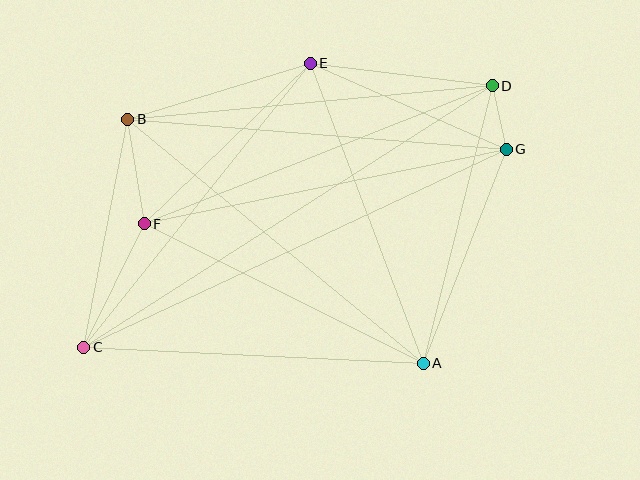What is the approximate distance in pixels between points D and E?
The distance between D and E is approximately 184 pixels.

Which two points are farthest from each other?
Points C and D are farthest from each other.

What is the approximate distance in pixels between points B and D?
The distance between B and D is approximately 366 pixels.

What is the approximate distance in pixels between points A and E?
The distance between A and E is approximately 321 pixels.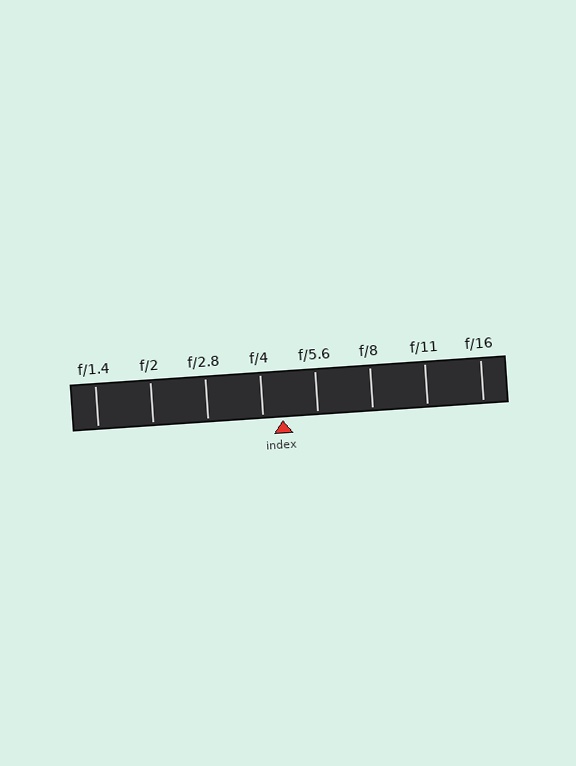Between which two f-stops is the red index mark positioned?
The index mark is between f/4 and f/5.6.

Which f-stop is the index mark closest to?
The index mark is closest to f/4.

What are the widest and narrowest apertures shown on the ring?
The widest aperture shown is f/1.4 and the narrowest is f/16.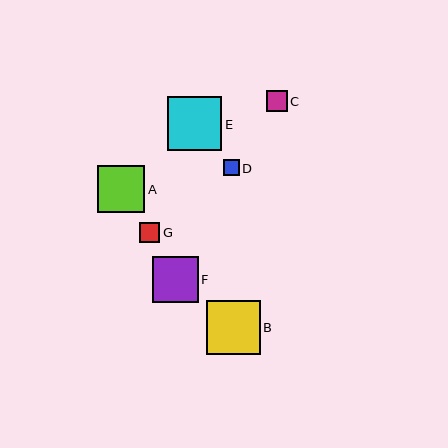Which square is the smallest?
Square D is the smallest with a size of approximately 16 pixels.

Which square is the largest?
Square E is the largest with a size of approximately 54 pixels.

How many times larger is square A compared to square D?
Square A is approximately 3.0 times the size of square D.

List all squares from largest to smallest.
From largest to smallest: E, B, A, F, C, G, D.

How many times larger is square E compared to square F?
Square E is approximately 1.2 times the size of square F.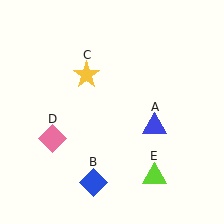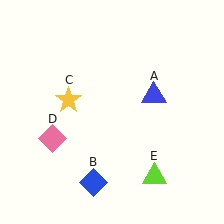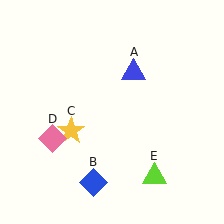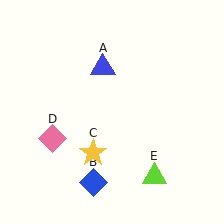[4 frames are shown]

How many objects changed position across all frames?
2 objects changed position: blue triangle (object A), yellow star (object C).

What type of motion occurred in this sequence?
The blue triangle (object A), yellow star (object C) rotated counterclockwise around the center of the scene.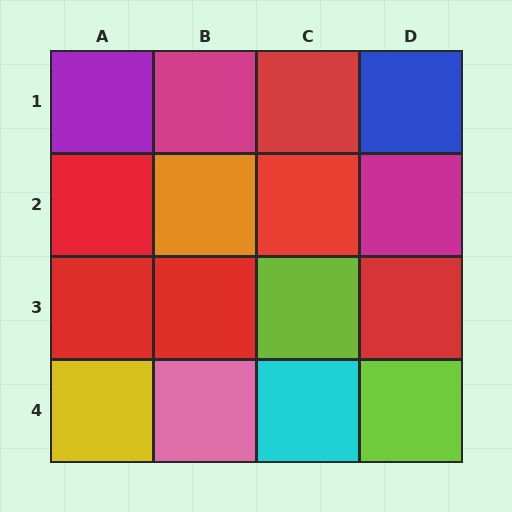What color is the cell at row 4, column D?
Lime.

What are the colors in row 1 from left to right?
Purple, magenta, red, blue.